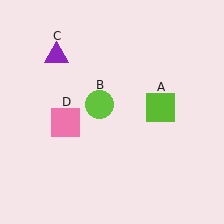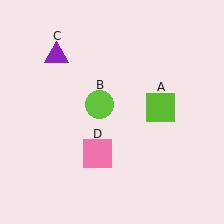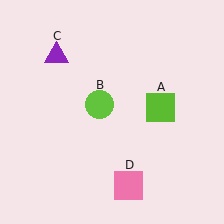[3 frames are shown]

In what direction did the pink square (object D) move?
The pink square (object D) moved down and to the right.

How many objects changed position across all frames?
1 object changed position: pink square (object D).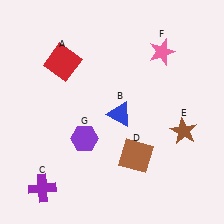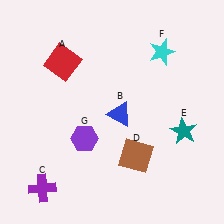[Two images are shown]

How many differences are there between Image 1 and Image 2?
There are 2 differences between the two images.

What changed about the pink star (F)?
In Image 1, F is pink. In Image 2, it changed to cyan.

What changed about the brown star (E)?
In Image 1, E is brown. In Image 2, it changed to teal.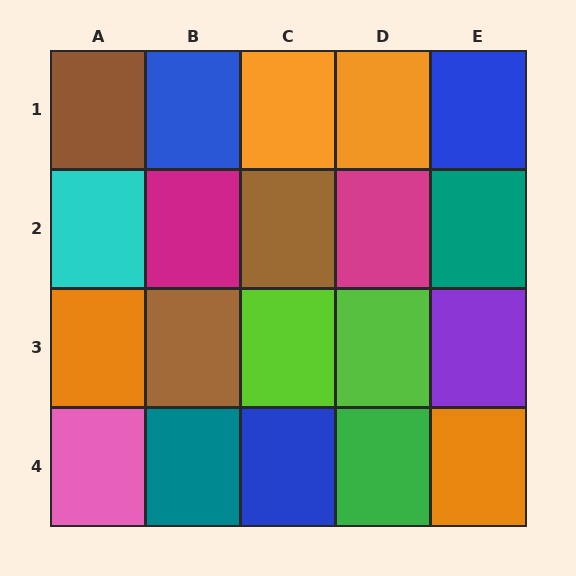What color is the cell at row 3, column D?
Lime.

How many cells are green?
1 cell is green.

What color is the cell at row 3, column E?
Purple.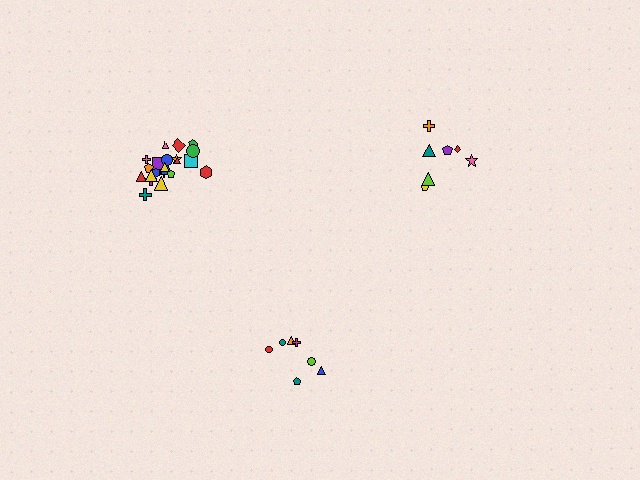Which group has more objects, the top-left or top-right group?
The top-left group.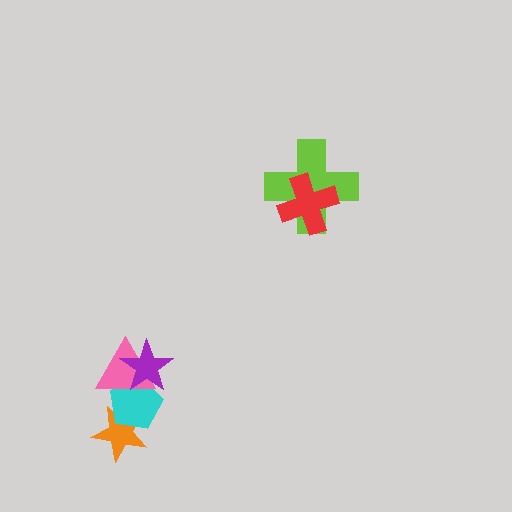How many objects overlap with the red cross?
1 object overlaps with the red cross.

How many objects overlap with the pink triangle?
2 objects overlap with the pink triangle.